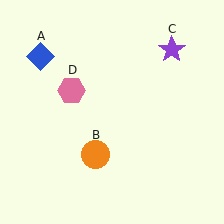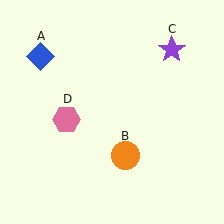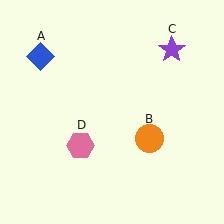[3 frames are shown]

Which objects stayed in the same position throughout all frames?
Blue diamond (object A) and purple star (object C) remained stationary.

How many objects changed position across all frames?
2 objects changed position: orange circle (object B), pink hexagon (object D).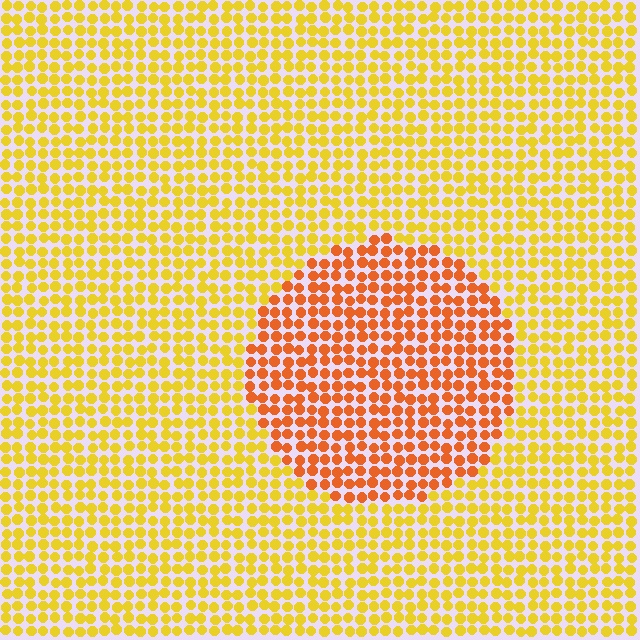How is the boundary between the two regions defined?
The boundary is defined purely by a slight shift in hue (about 34 degrees). Spacing, size, and orientation are identical on both sides.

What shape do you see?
I see a circle.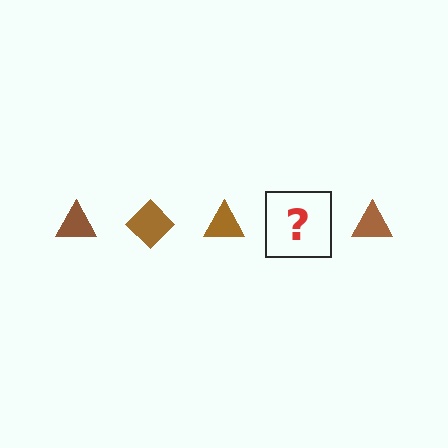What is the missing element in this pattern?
The missing element is a brown diamond.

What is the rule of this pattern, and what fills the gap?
The rule is that the pattern cycles through triangle, diamond shapes in brown. The gap should be filled with a brown diamond.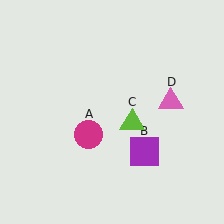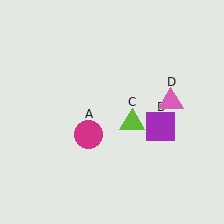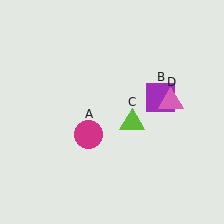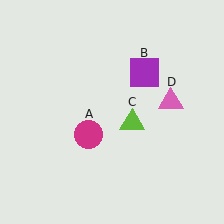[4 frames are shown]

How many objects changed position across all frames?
1 object changed position: purple square (object B).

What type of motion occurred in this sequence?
The purple square (object B) rotated counterclockwise around the center of the scene.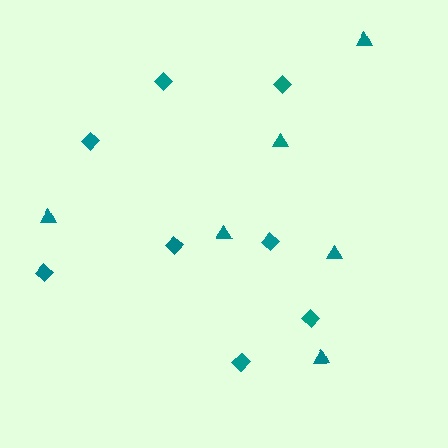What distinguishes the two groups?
There are 2 groups: one group of diamonds (8) and one group of triangles (6).